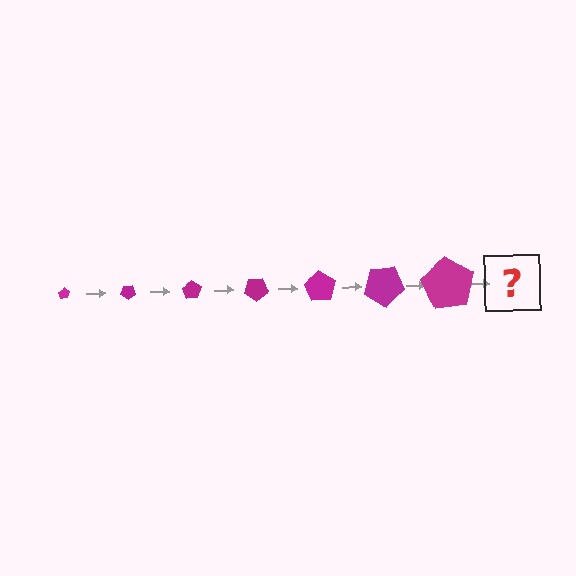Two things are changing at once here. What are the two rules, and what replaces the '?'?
The two rules are that the pentagon grows larger each step and it rotates 35 degrees each step. The '?' should be a pentagon, larger than the previous one and rotated 245 degrees from the start.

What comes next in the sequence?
The next element should be a pentagon, larger than the previous one and rotated 245 degrees from the start.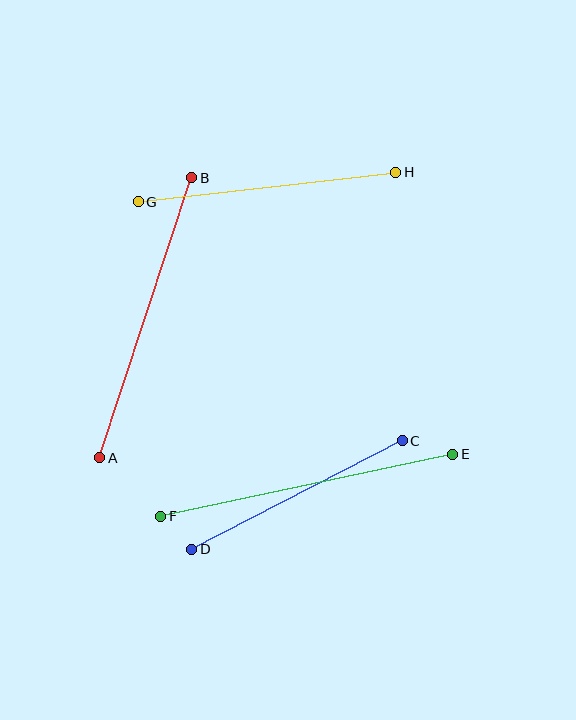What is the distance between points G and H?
The distance is approximately 259 pixels.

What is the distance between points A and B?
The distance is approximately 295 pixels.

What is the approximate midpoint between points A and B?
The midpoint is at approximately (146, 318) pixels.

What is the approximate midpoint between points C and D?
The midpoint is at approximately (297, 495) pixels.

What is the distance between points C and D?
The distance is approximately 237 pixels.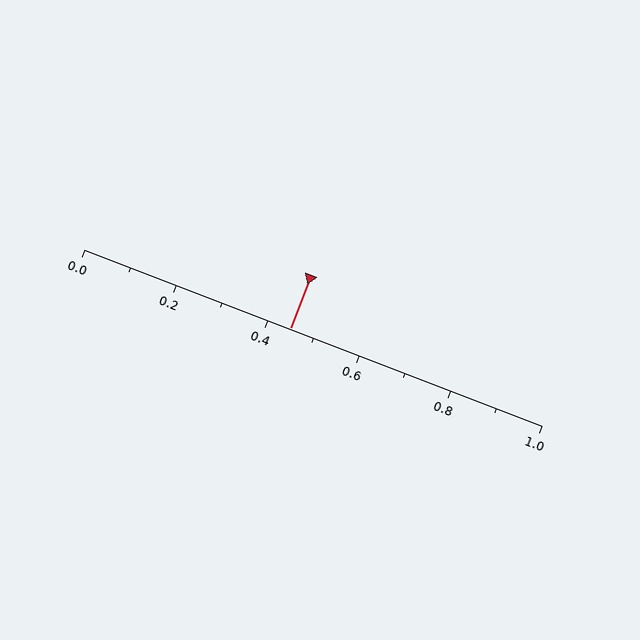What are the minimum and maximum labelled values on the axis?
The axis runs from 0.0 to 1.0.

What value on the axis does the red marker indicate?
The marker indicates approximately 0.45.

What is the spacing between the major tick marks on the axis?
The major ticks are spaced 0.2 apart.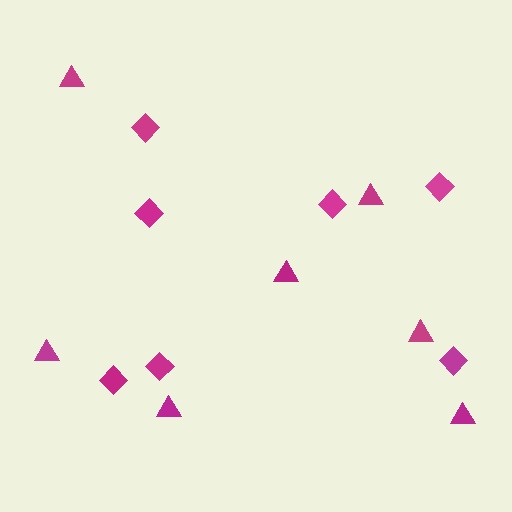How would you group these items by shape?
There are 2 groups: one group of diamonds (7) and one group of triangles (7).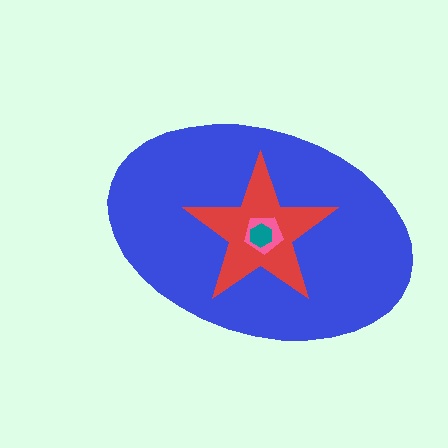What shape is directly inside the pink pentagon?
The teal hexagon.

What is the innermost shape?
The teal hexagon.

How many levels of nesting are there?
4.